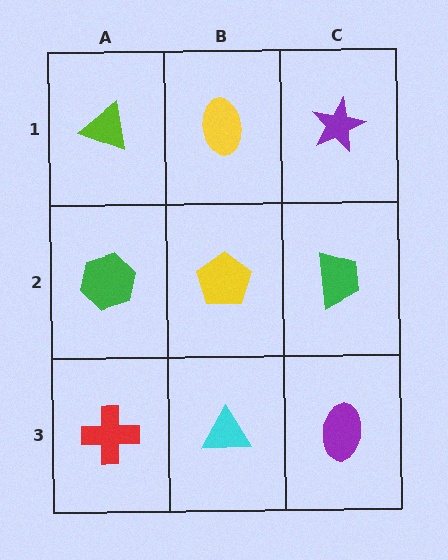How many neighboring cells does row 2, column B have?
4.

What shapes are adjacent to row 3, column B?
A yellow pentagon (row 2, column B), a red cross (row 3, column A), a purple ellipse (row 3, column C).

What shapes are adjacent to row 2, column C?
A purple star (row 1, column C), a purple ellipse (row 3, column C), a yellow pentagon (row 2, column B).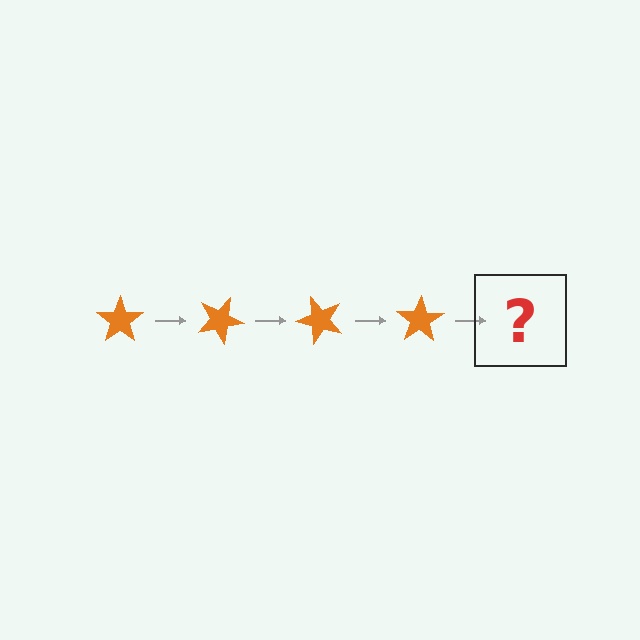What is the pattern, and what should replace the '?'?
The pattern is that the star rotates 25 degrees each step. The '?' should be an orange star rotated 100 degrees.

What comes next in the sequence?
The next element should be an orange star rotated 100 degrees.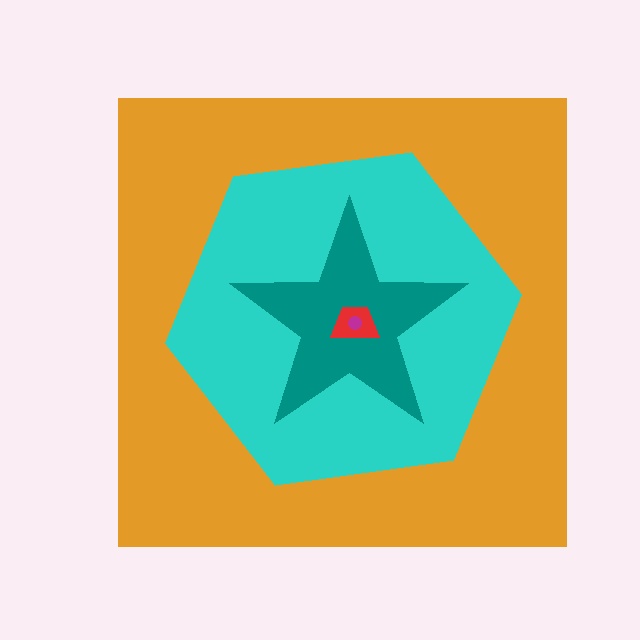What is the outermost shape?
The orange square.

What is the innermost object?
The magenta circle.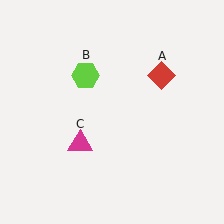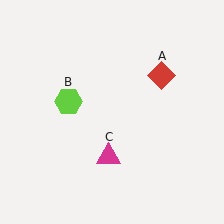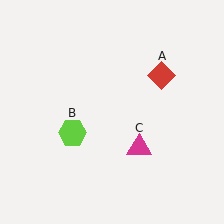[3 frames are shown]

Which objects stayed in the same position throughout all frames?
Red diamond (object A) remained stationary.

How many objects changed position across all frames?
2 objects changed position: lime hexagon (object B), magenta triangle (object C).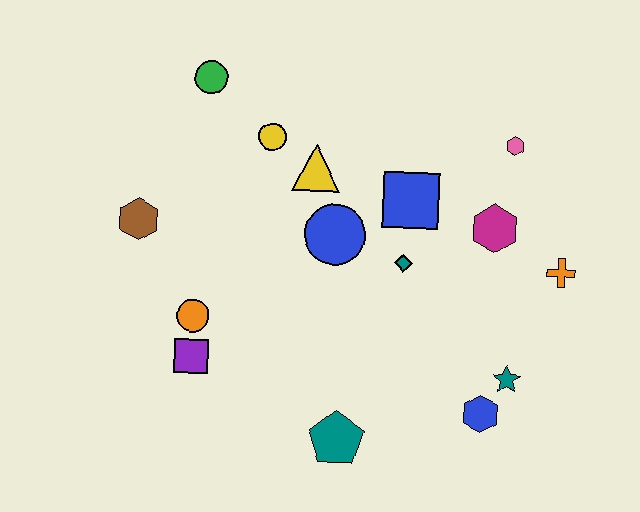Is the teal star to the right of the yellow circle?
Yes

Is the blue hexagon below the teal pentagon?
No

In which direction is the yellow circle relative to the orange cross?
The yellow circle is to the left of the orange cross.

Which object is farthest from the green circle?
The blue hexagon is farthest from the green circle.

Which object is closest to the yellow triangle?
The yellow circle is closest to the yellow triangle.